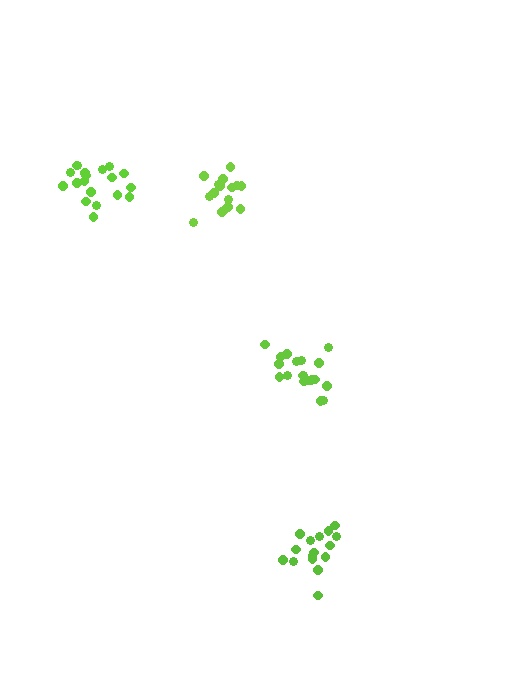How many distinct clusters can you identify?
There are 4 distinct clusters.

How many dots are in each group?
Group 1: 17 dots, Group 2: 19 dots, Group 3: 19 dots, Group 4: 16 dots (71 total).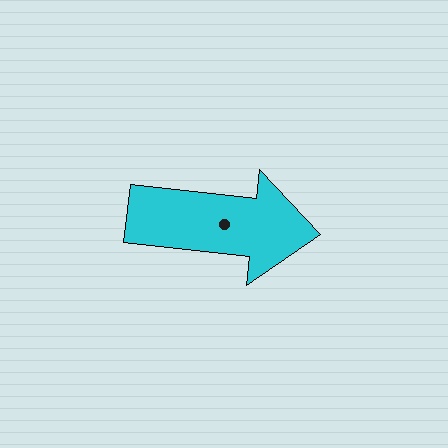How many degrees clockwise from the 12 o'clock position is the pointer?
Approximately 96 degrees.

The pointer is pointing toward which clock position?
Roughly 3 o'clock.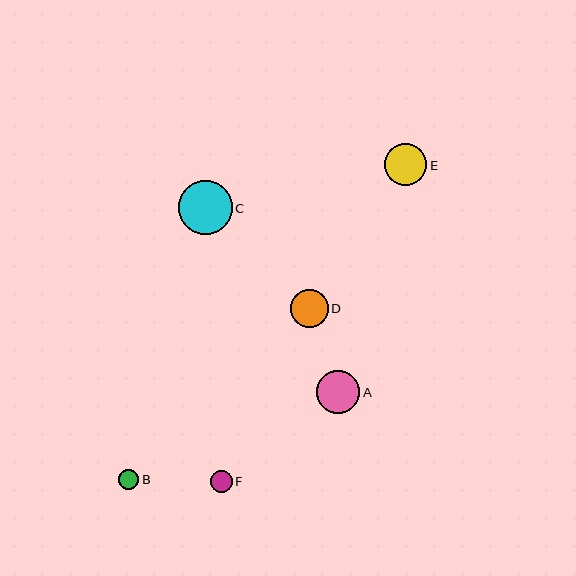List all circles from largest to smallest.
From largest to smallest: C, A, E, D, F, B.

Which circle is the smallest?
Circle B is the smallest with a size of approximately 20 pixels.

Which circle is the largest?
Circle C is the largest with a size of approximately 54 pixels.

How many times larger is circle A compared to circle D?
Circle A is approximately 1.1 times the size of circle D.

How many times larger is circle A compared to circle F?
Circle A is approximately 2.0 times the size of circle F.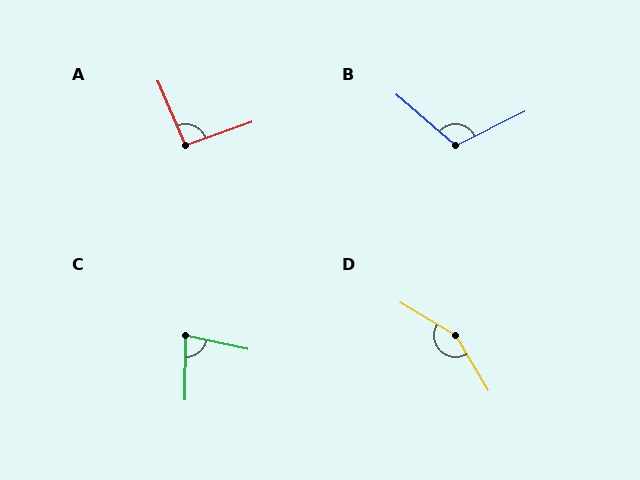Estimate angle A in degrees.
Approximately 94 degrees.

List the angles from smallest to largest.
C (78°), A (94°), B (113°), D (152°).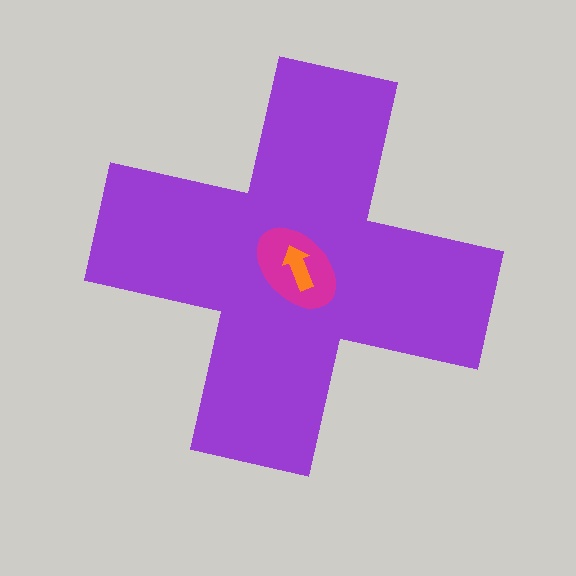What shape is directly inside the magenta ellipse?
The orange arrow.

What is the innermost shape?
The orange arrow.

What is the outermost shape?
The purple cross.